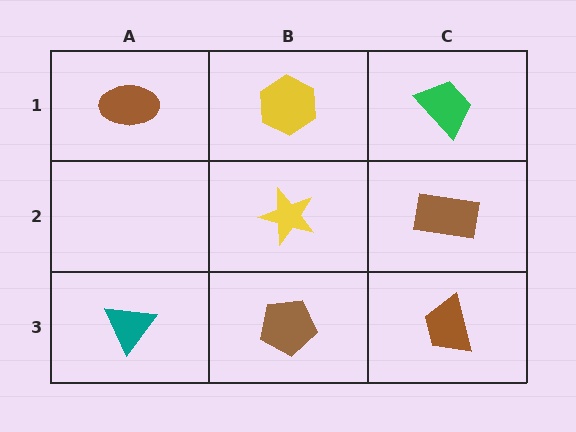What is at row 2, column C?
A brown rectangle.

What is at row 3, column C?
A brown trapezoid.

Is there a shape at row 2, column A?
No, that cell is empty.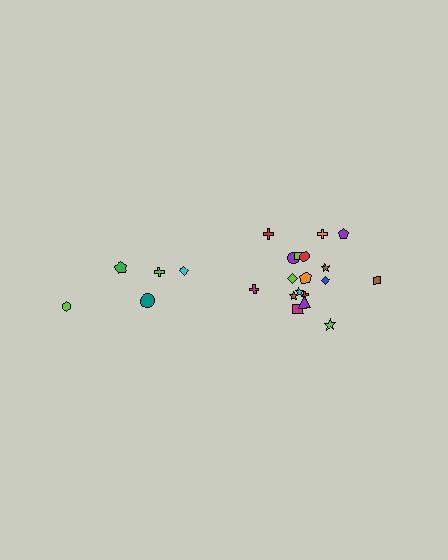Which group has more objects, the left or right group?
The right group.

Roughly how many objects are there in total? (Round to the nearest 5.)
Roughly 25 objects in total.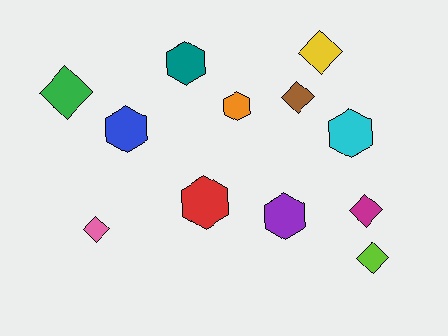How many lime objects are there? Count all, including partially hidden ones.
There is 1 lime object.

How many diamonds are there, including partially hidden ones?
There are 6 diamonds.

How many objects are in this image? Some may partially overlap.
There are 12 objects.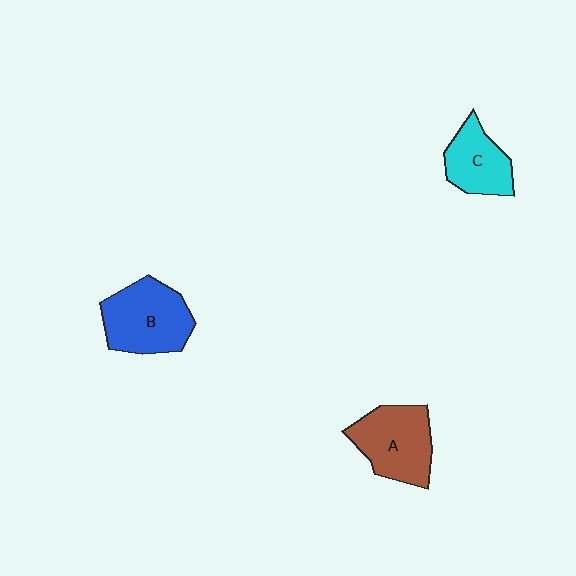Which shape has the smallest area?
Shape C (cyan).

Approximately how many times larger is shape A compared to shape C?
Approximately 1.3 times.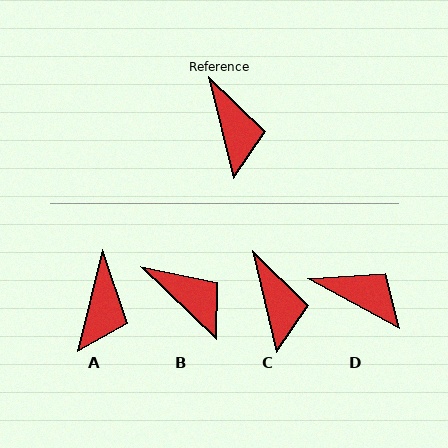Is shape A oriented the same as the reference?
No, it is off by about 27 degrees.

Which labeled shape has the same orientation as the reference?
C.